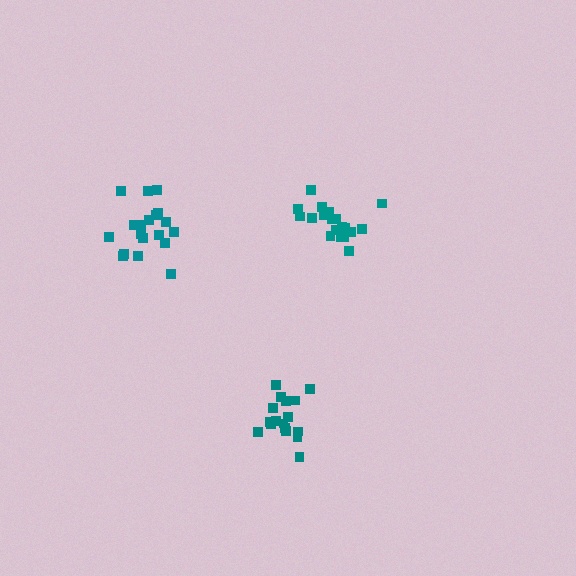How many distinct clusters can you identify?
There are 3 distinct clusters.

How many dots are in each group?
Group 1: 19 dots, Group 2: 17 dots, Group 3: 20 dots (56 total).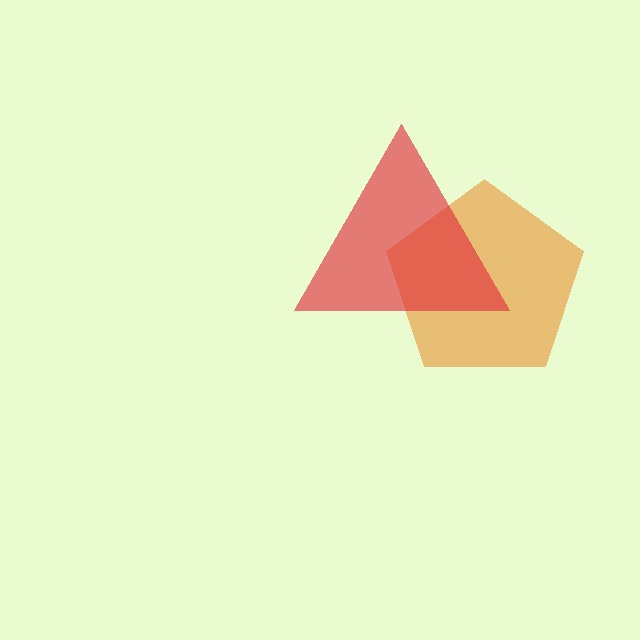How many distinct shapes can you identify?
There are 2 distinct shapes: an orange pentagon, a red triangle.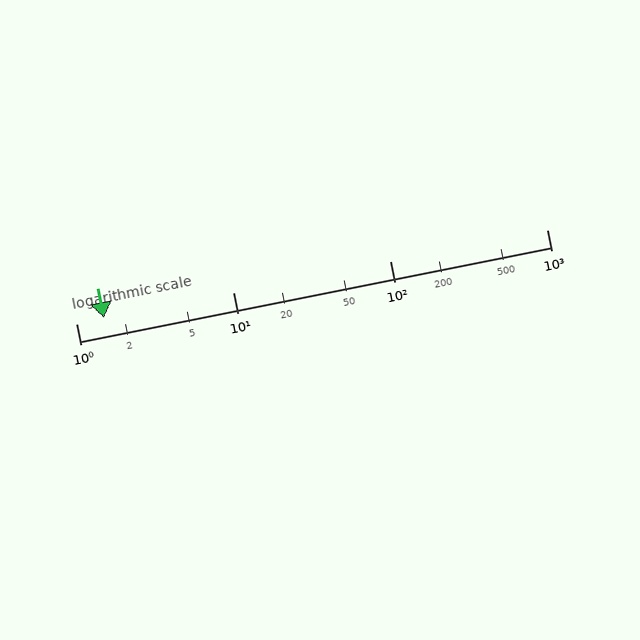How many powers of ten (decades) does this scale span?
The scale spans 3 decades, from 1 to 1000.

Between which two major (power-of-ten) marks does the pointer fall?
The pointer is between 1 and 10.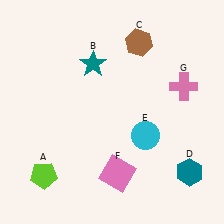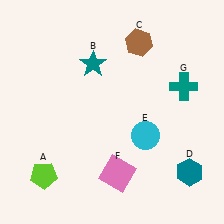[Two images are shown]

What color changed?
The cross (G) changed from pink in Image 1 to teal in Image 2.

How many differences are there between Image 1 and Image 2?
There is 1 difference between the two images.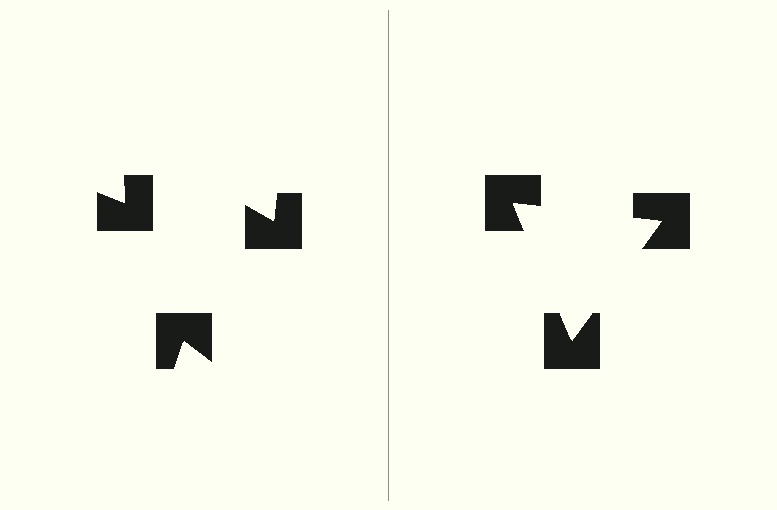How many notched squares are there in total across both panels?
6 — 3 on each side.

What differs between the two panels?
The notched squares are positioned identically on both sides; only the wedge orientations differ. On the right they align to a triangle; on the left they are misaligned.